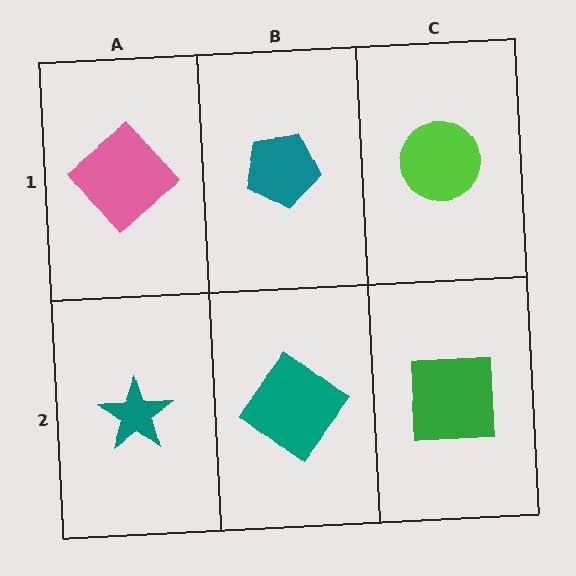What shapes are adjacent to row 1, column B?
A teal diamond (row 2, column B), a pink diamond (row 1, column A), a lime circle (row 1, column C).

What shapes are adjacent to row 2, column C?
A lime circle (row 1, column C), a teal diamond (row 2, column B).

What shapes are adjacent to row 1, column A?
A teal star (row 2, column A), a teal pentagon (row 1, column B).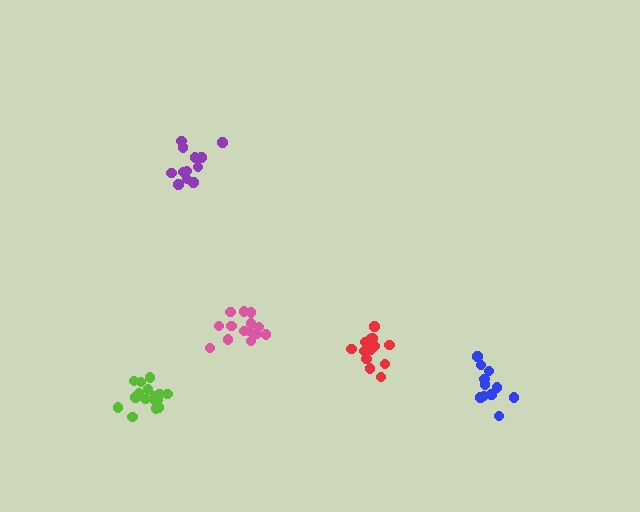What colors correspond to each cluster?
The clusters are colored: red, lime, pink, blue, purple.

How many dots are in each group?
Group 1: 15 dots, Group 2: 16 dots, Group 3: 15 dots, Group 4: 11 dots, Group 5: 12 dots (69 total).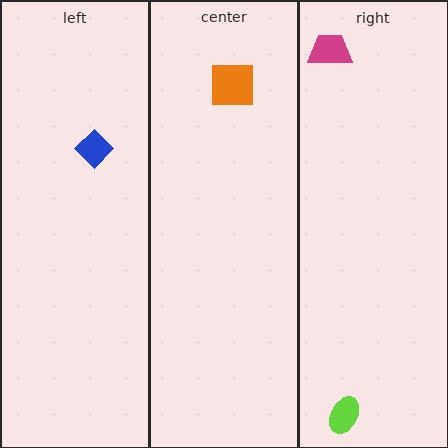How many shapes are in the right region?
2.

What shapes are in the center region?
The orange square.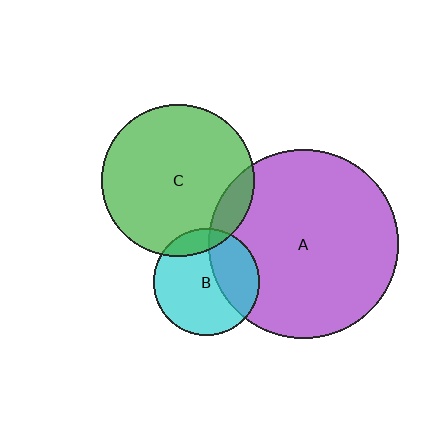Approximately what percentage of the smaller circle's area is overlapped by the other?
Approximately 10%.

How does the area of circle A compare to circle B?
Approximately 3.2 times.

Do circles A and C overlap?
Yes.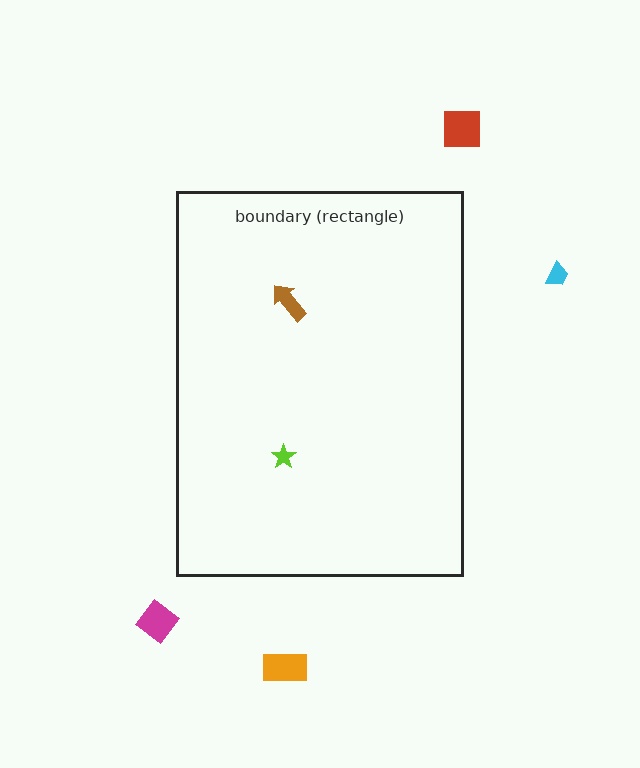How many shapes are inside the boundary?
2 inside, 4 outside.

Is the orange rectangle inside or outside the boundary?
Outside.